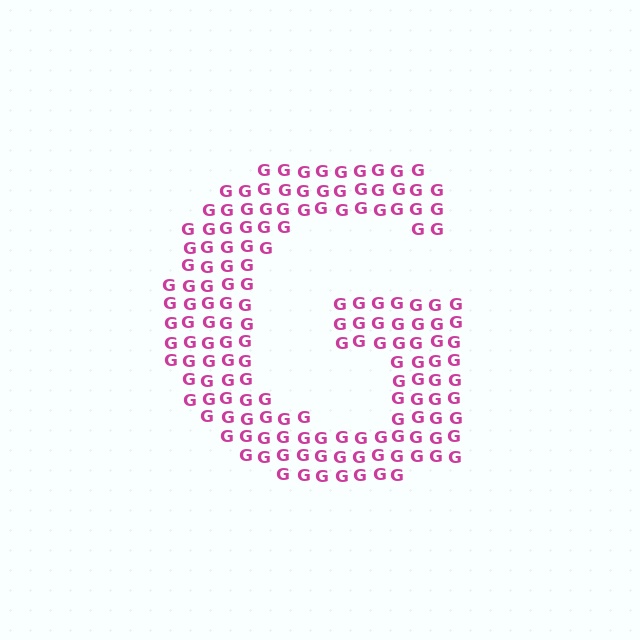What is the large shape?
The large shape is the letter G.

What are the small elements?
The small elements are letter G's.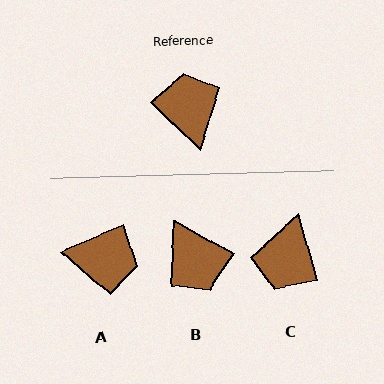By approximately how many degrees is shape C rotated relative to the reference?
Approximately 150 degrees counter-clockwise.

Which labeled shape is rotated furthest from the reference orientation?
B, about 165 degrees away.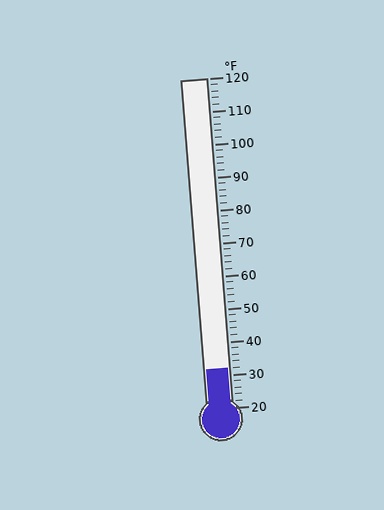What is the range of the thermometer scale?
The thermometer scale ranges from 20°F to 120°F.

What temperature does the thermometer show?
The thermometer shows approximately 32°F.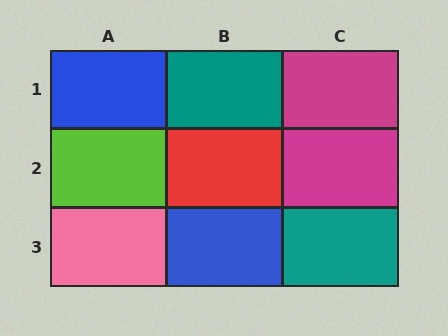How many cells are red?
1 cell is red.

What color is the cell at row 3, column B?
Blue.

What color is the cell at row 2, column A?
Lime.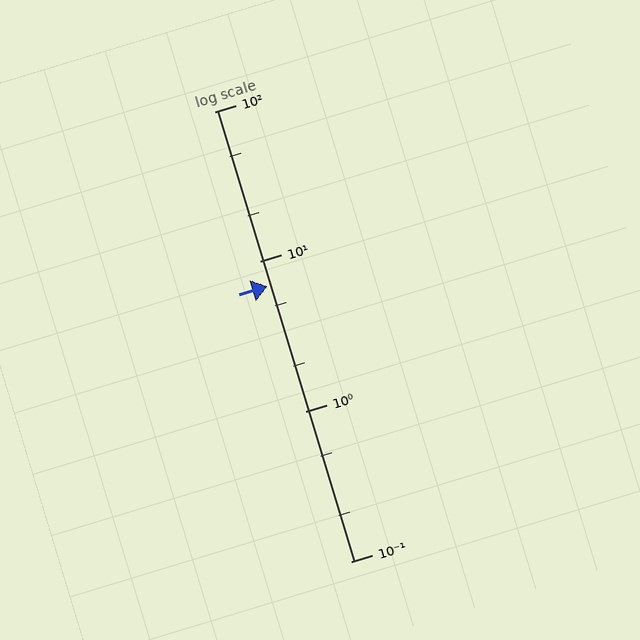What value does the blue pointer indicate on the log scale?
The pointer indicates approximately 6.8.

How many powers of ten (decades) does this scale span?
The scale spans 3 decades, from 0.1 to 100.